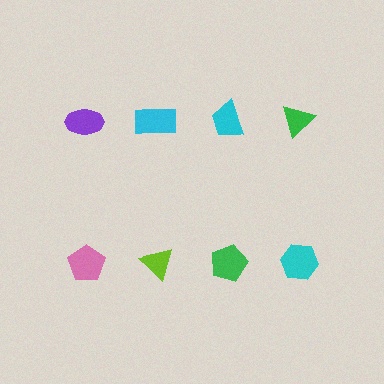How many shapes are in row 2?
4 shapes.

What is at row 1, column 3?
A cyan trapezoid.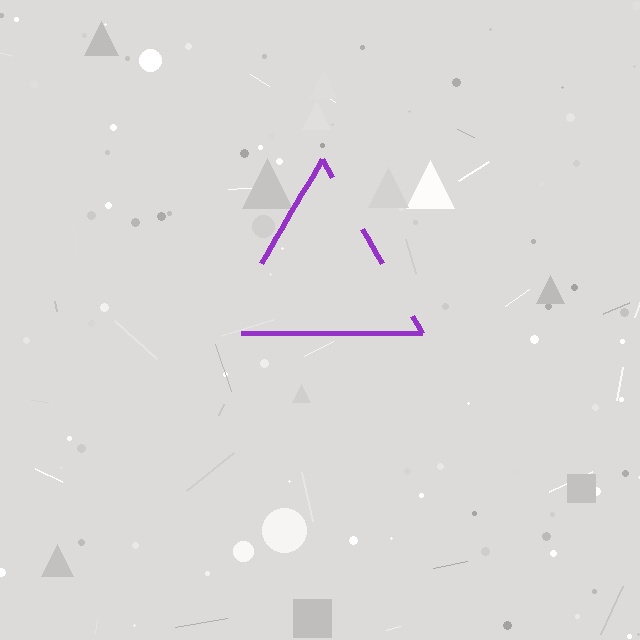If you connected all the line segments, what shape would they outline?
They would outline a triangle.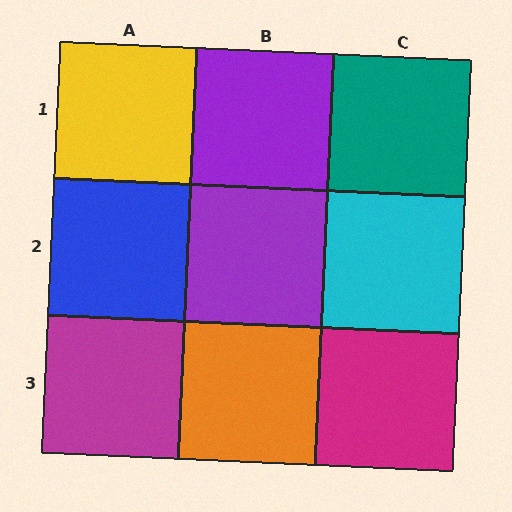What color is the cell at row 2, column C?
Cyan.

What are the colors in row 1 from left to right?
Yellow, purple, teal.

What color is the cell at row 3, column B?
Orange.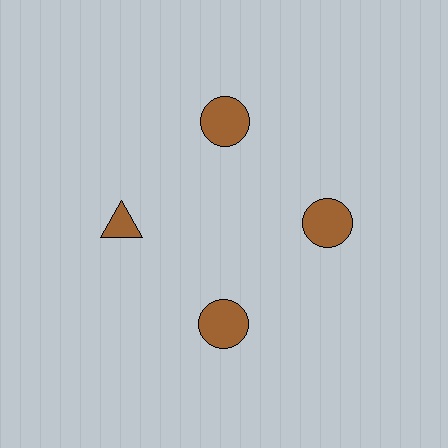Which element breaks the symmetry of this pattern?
The brown triangle at roughly the 9 o'clock position breaks the symmetry. All other shapes are brown circles.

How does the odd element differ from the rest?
It has a different shape: triangle instead of circle.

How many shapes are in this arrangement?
There are 4 shapes arranged in a ring pattern.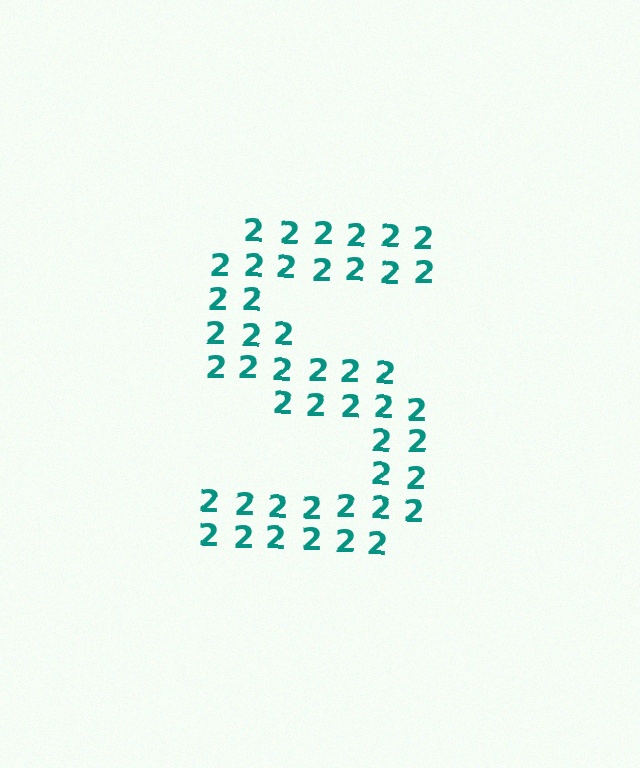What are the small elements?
The small elements are digit 2's.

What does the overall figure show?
The overall figure shows the letter S.